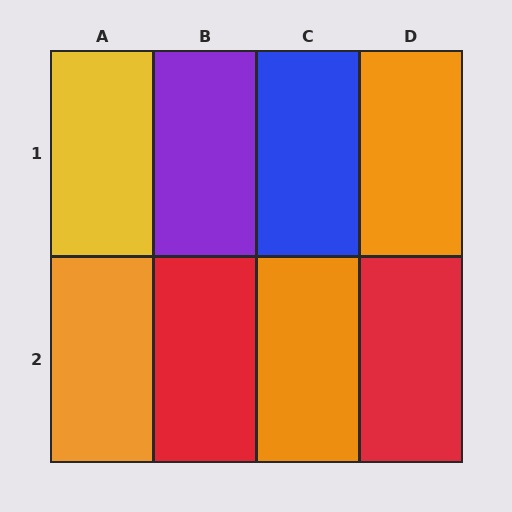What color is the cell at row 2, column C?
Orange.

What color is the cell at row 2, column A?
Orange.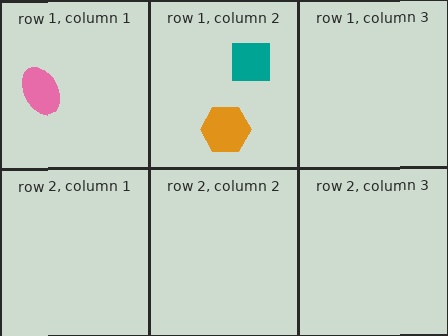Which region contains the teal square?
The row 1, column 2 region.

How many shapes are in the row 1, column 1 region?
1.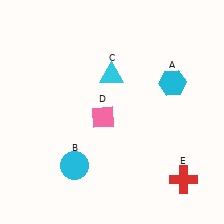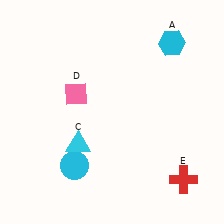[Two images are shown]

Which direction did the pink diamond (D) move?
The pink diamond (D) moved left.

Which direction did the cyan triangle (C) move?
The cyan triangle (C) moved down.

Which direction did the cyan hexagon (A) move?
The cyan hexagon (A) moved up.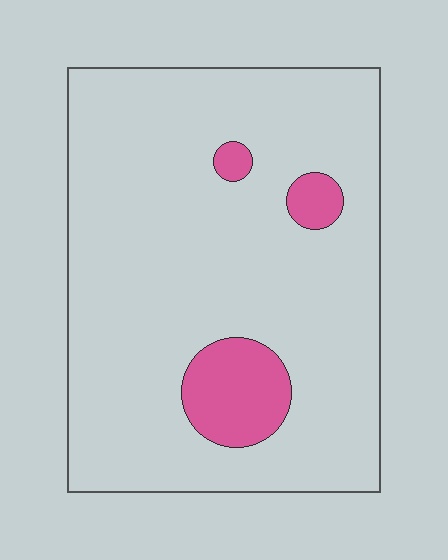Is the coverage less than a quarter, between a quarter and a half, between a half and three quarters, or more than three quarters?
Less than a quarter.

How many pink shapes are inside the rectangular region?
3.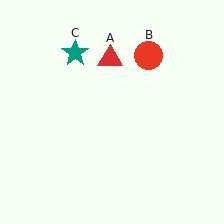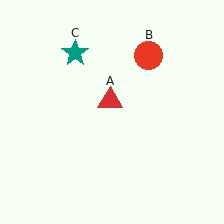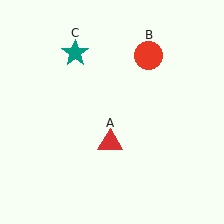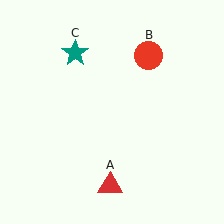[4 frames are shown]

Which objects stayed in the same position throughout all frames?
Red circle (object B) and teal star (object C) remained stationary.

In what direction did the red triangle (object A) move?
The red triangle (object A) moved down.